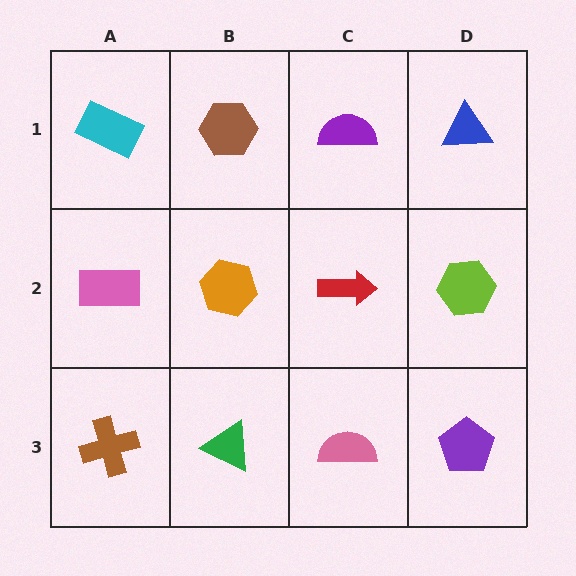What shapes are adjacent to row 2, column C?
A purple semicircle (row 1, column C), a pink semicircle (row 3, column C), an orange hexagon (row 2, column B), a lime hexagon (row 2, column D).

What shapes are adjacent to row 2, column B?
A brown hexagon (row 1, column B), a green triangle (row 3, column B), a pink rectangle (row 2, column A), a red arrow (row 2, column C).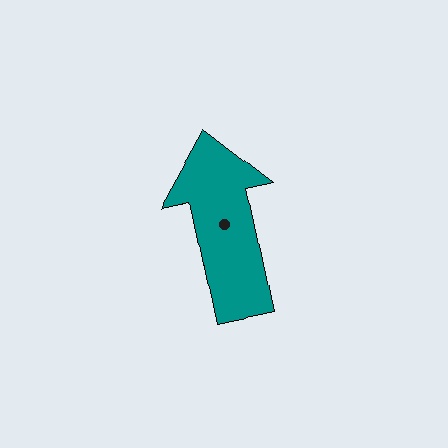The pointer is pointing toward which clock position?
Roughly 12 o'clock.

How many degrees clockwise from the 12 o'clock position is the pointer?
Approximately 348 degrees.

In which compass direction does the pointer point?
North.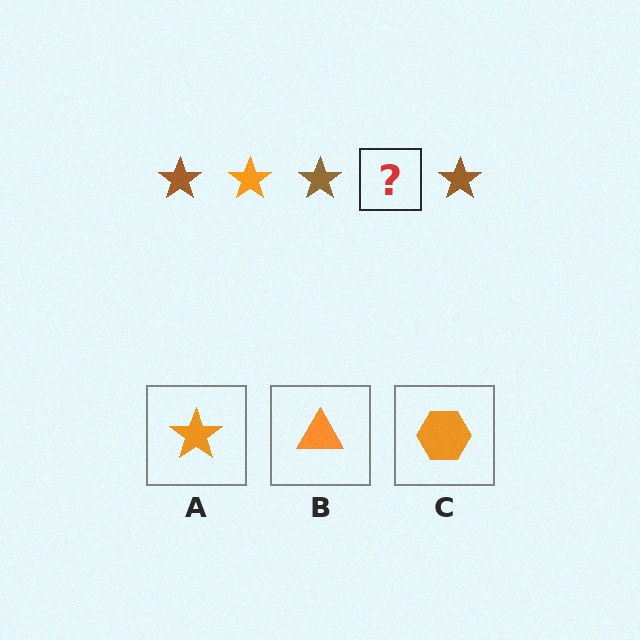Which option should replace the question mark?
Option A.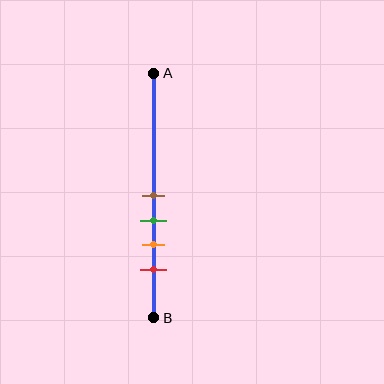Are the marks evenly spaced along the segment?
Yes, the marks are approximately evenly spaced.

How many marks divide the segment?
There are 4 marks dividing the segment.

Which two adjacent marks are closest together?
The brown and green marks are the closest adjacent pair.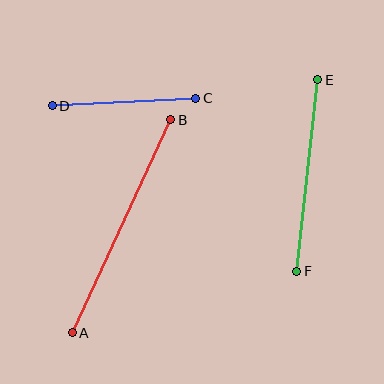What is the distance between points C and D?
The distance is approximately 144 pixels.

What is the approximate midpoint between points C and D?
The midpoint is at approximately (124, 102) pixels.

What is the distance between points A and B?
The distance is approximately 235 pixels.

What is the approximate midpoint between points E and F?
The midpoint is at approximately (307, 175) pixels.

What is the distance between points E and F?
The distance is approximately 193 pixels.